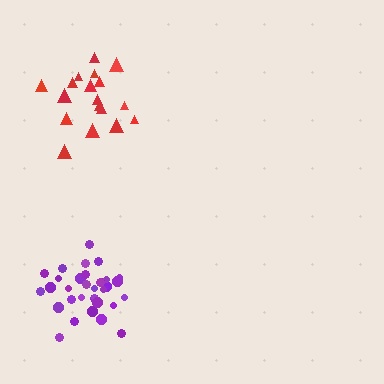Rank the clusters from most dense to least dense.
purple, red.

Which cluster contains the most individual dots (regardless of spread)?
Purple (33).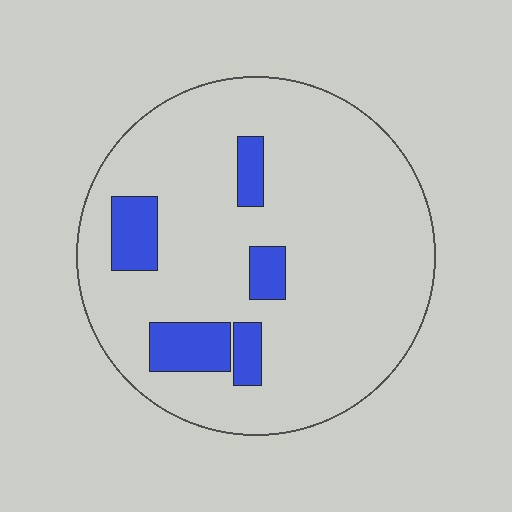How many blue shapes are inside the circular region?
5.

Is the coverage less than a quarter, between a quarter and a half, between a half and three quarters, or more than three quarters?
Less than a quarter.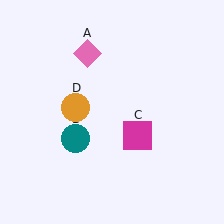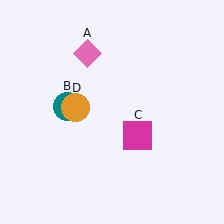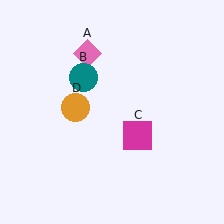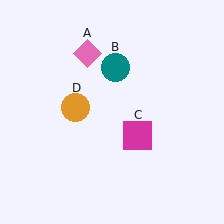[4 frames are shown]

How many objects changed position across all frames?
1 object changed position: teal circle (object B).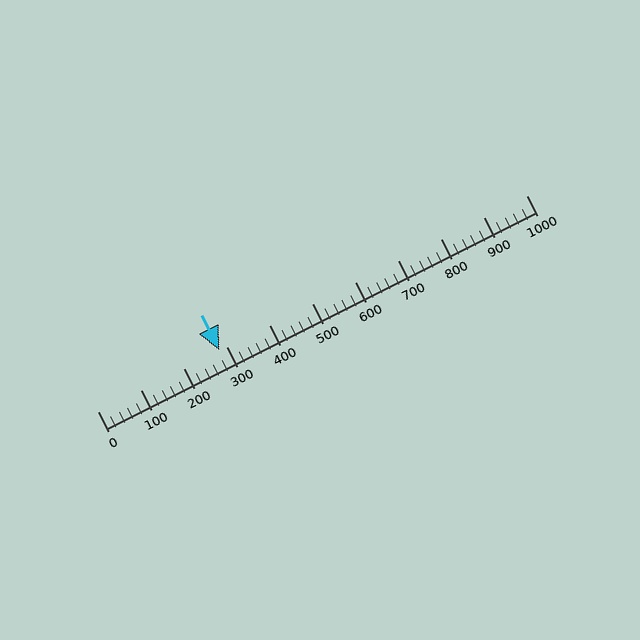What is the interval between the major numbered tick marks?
The major tick marks are spaced 100 units apart.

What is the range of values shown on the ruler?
The ruler shows values from 0 to 1000.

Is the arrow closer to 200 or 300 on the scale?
The arrow is closer to 300.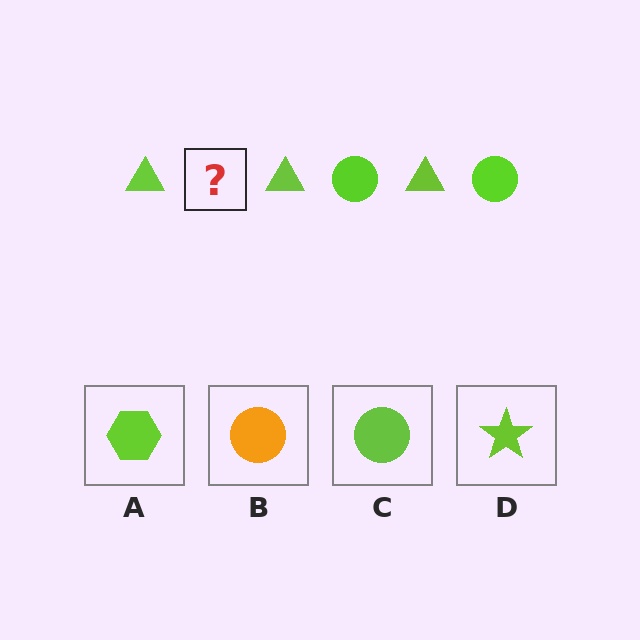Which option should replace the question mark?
Option C.